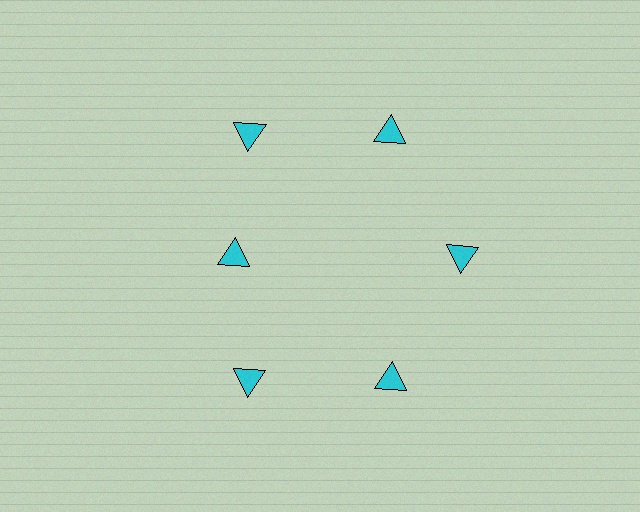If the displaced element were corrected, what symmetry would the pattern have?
It would have 6-fold rotational symmetry — the pattern would map onto itself every 60 degrees.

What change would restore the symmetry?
The symmetry would be restored by moving it outward, back onto the ring so that all 6 triangles sit at equal angles and equal distance from the center.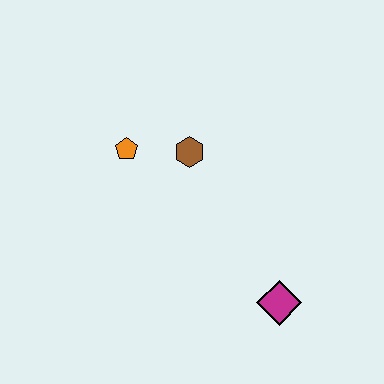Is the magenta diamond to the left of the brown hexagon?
No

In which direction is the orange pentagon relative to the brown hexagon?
The orange pentagon is to the left of the brown hexagon.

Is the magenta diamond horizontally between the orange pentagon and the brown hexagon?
No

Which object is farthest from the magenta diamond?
The orange pentagon is farthest from the magenta diamond.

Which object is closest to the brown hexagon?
The orange pentagon is closest to the brown hexagon.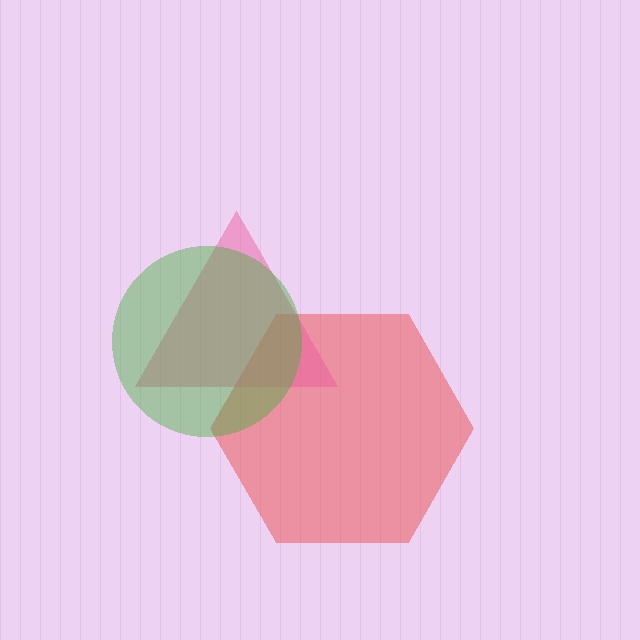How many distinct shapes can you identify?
There are 3 distinct shapes: a red hexagon, a pink triangle, a green circle.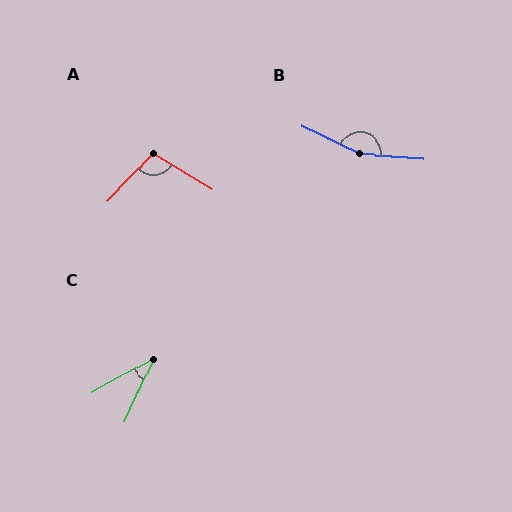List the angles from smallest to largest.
C (35°), A (103°), B (159°).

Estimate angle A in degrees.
Approximately 103 degrees.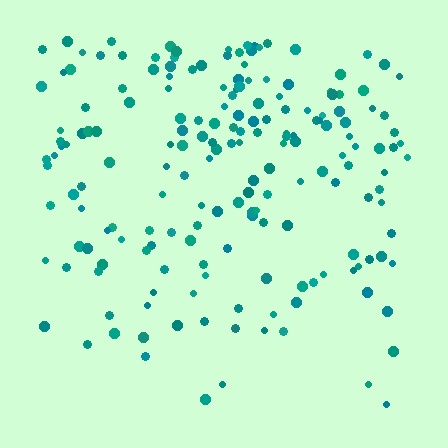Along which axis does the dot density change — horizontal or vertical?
Vertical.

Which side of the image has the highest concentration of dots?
The top.